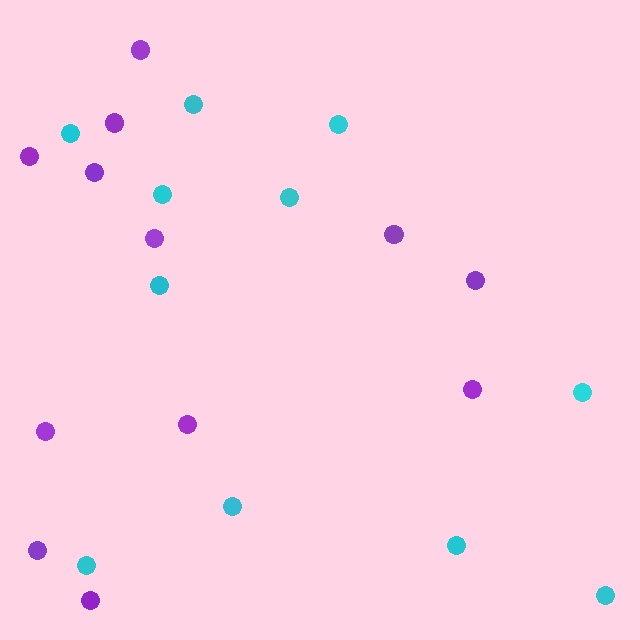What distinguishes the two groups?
There are 2 groups: one group of purple circles (12) and one group of cyan circles (11).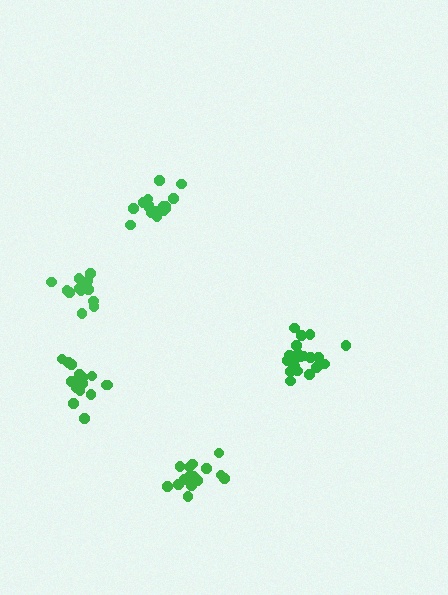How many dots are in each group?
Group 1: 20 dots, Group 2: 16 dots, Group 3: 17 dots, Group 4: 16 dots, Group 5: 16 dots (85 total).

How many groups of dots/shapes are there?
There are 5 groups.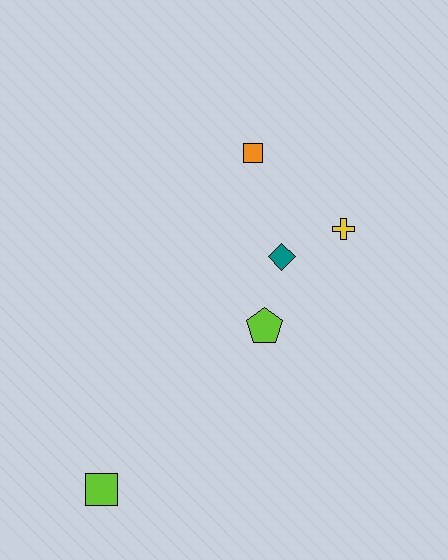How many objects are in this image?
There are 5 objects.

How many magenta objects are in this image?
There are no magenta objects.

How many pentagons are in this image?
There is 1 pentagon.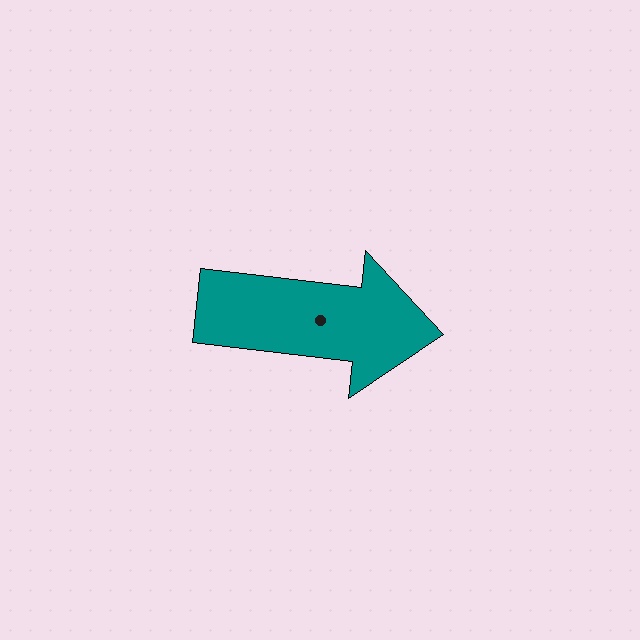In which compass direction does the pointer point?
East.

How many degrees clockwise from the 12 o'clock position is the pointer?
Approximately 97 degrees.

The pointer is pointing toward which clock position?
Roughly 3 o'clock.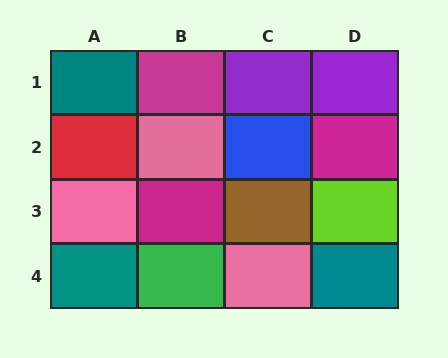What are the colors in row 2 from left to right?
Red, pink, blue, magenta.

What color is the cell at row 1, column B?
Magenta.